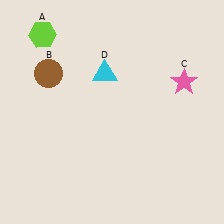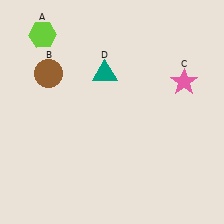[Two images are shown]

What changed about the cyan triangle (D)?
In Image 1, D is cyan. In Image 2, it changed to teal.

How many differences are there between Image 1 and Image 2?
There is 1 difference between the two images.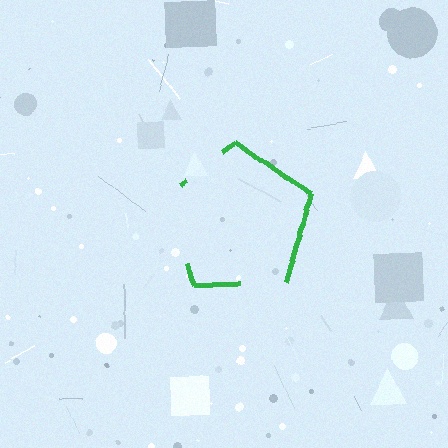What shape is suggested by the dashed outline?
The dashed outline suggests a pentagon.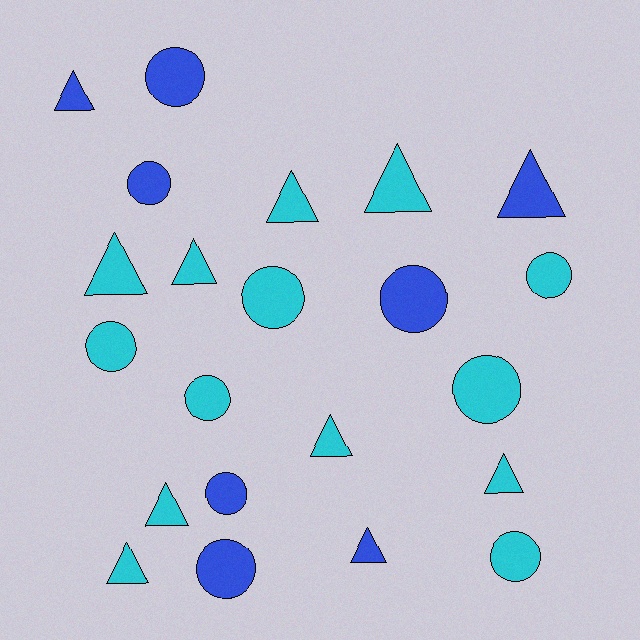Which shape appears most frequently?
Circle, with 11 objects.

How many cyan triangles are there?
There are 8 cyan triangles.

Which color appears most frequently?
Cyan, with 14 objects.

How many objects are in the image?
There are 22 objects.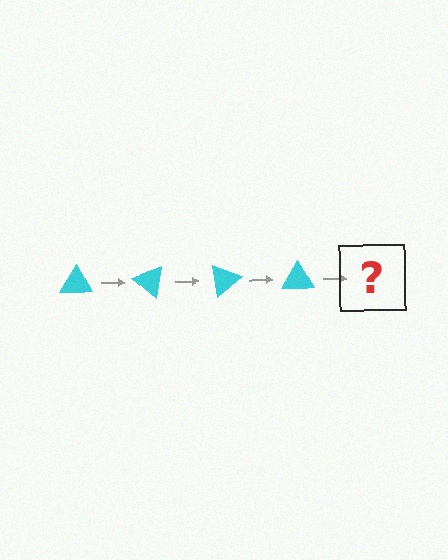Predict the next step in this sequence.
The next step is a cyan triangle rotated 160 degrees.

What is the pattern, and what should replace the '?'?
The pattern is that the triangle rotates 40 degrees each step. The '?' should be a cyan triangle rotated 160 degrees.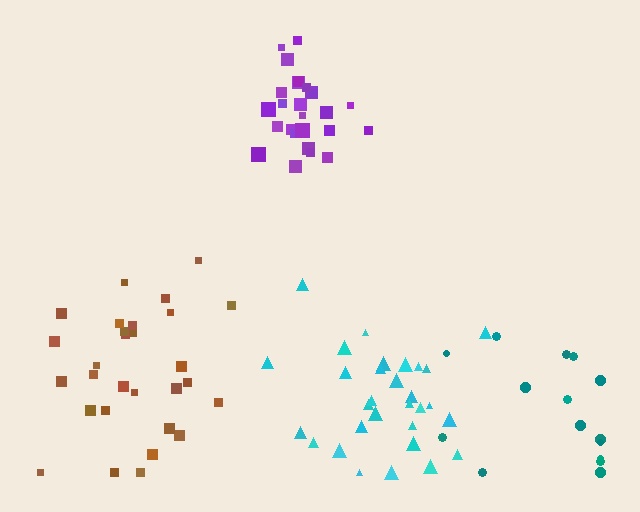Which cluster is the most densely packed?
Purple.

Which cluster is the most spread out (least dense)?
Teal.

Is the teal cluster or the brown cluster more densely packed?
Brown.